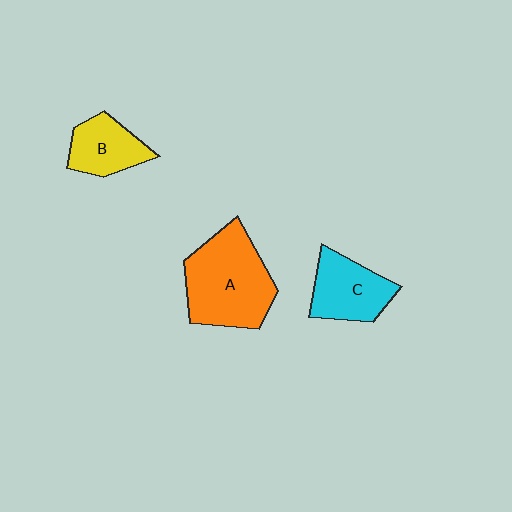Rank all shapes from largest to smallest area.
From largest to smallest: A (orange), C (cyan), B (yellow).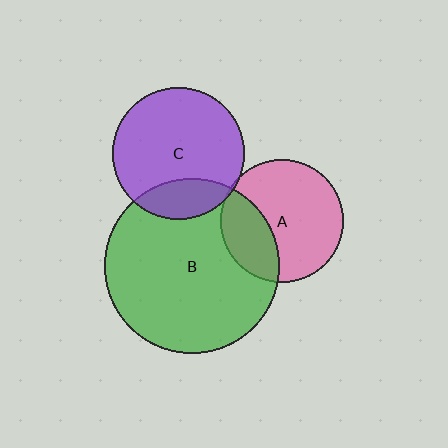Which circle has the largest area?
Circle B (green).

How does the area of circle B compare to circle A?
Approximately 2.0 times.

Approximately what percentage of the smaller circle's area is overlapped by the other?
Approximately 5%.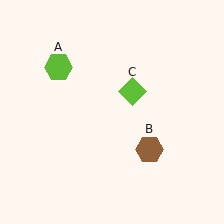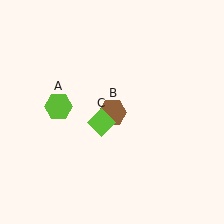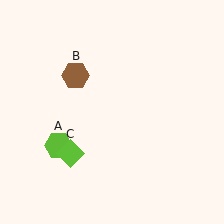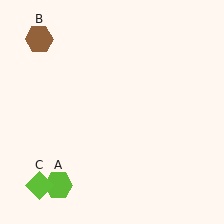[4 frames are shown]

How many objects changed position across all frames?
3 objects changed position: lime hexagon (object A), brown hexagon (object B), lime diamond (object C).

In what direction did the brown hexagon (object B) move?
The brown hexagon (object B) moved up and to the left.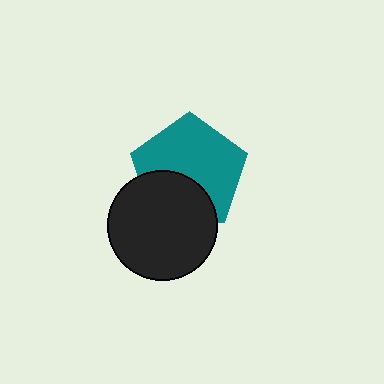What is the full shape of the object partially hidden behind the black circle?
The partially hidden object is a teal pentagon.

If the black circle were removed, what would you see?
You would see the complete teal pentagon.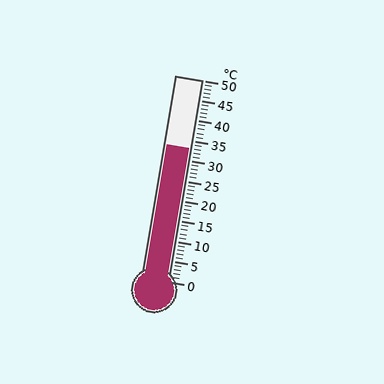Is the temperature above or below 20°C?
The temperature is above 20°C.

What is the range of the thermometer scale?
The thermometer scale ranges from 0°C to 50°C.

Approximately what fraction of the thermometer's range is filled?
The thermometer is filled to approximately 65% of its range.